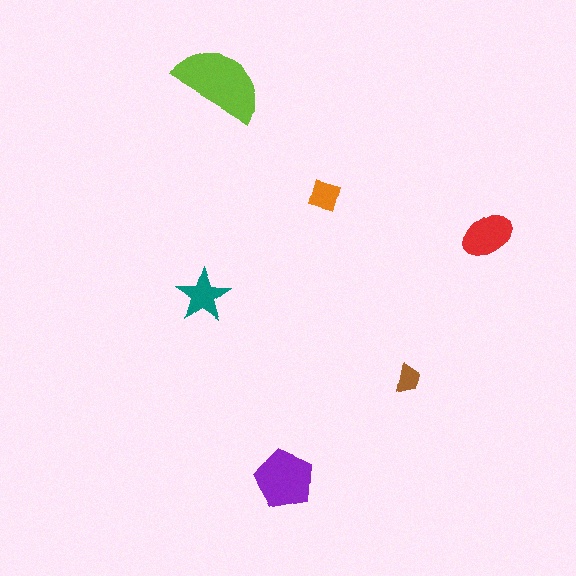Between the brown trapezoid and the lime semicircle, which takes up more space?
The lime semicircle.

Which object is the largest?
The lime semicircle.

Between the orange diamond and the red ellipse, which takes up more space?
The red ellipse.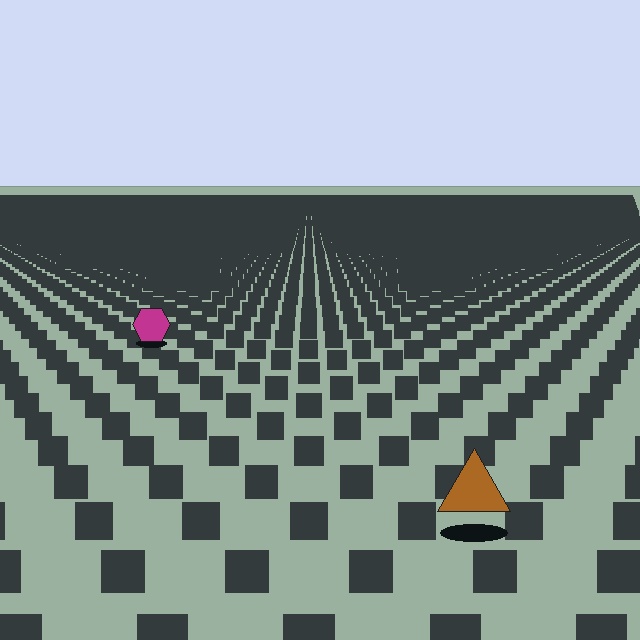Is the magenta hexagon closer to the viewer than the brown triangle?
No. The brown triangle is closer — you can tell from the texture gradient: the ground texture is coarser near it.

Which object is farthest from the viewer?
The magenta hexagon is farthest from the viewer. It appears smaller and the ground texture around it is denser.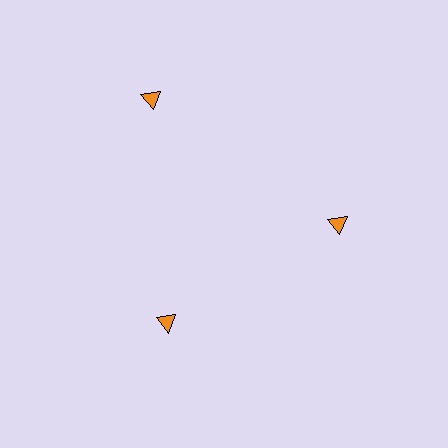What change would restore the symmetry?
The symmetry would be restored by moving it inward, back onto the ring so that all 3 triangles sit at equal angles and equal distance from the center.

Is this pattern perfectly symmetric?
No. The 3 orange triangles are arranged in a ring, but one element near the 11 o'clock position is pushed outward from the center, breaking the 3-fold rotational symmetry.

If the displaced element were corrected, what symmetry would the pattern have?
It would have 3-fold rotational symmetry — the pattern would map onto itself every 120 degrees.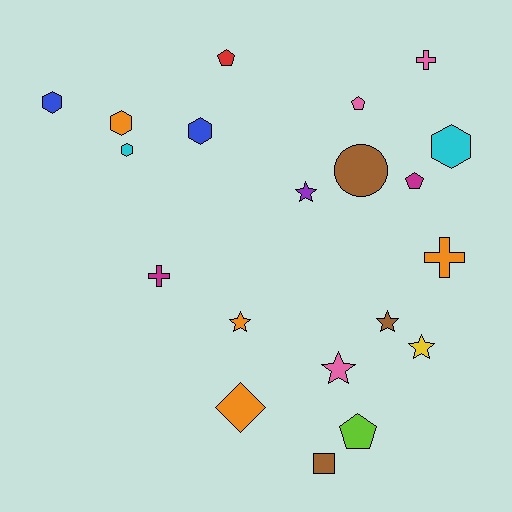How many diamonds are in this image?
There is 1 diamond.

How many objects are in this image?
There are 20 objects.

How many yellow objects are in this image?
There is 1 yellow object.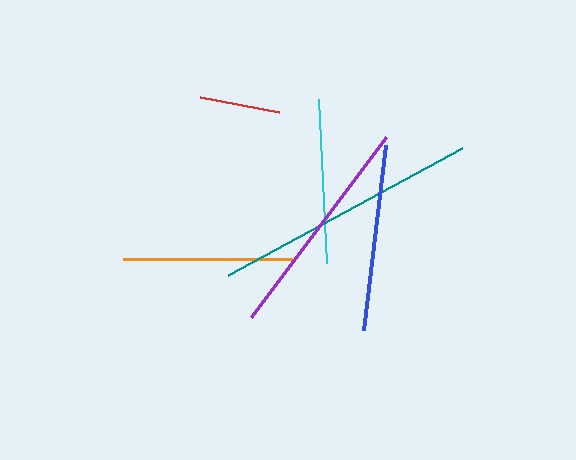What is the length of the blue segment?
The blue segment is approximately 187 pixels long.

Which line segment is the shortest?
The red line is the shortest at approximately 81 pixels.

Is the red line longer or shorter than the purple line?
The purple line is longer than the red line.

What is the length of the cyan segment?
The cyan segment is approximately 164 pixels long.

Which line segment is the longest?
The teal line is the longest at approximately 266 pixels.